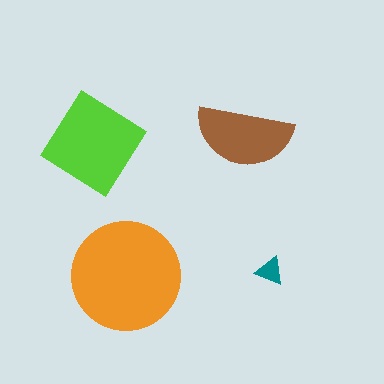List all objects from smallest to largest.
The teal triangle, the brown semicircle, the lime diamond, the orange circle.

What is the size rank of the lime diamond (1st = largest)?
2nd.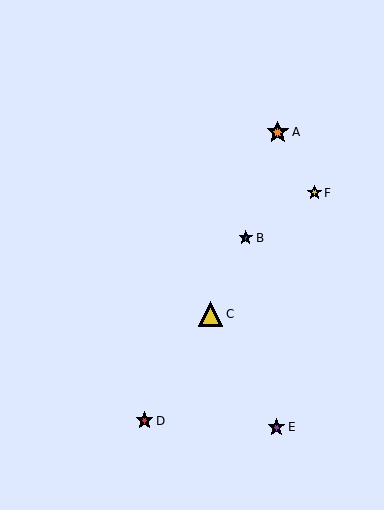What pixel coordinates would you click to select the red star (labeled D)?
Click at (144, 421) to select the red star D.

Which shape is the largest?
The yellow triangle (labeled C) is the largest.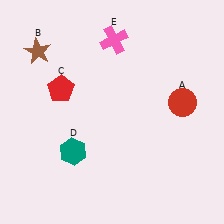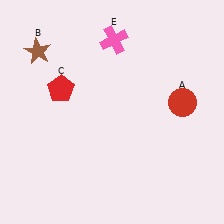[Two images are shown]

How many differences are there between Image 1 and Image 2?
There is 1 difference between the two images.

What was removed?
The teal hexagon (D) was removed in Image 2.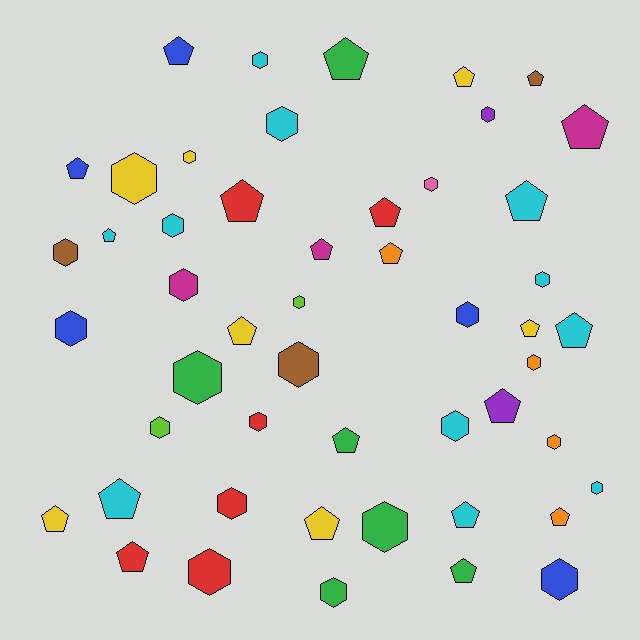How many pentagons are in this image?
There are 24 pentagons.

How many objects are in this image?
There are 50 objects.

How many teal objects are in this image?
There are no teal objects.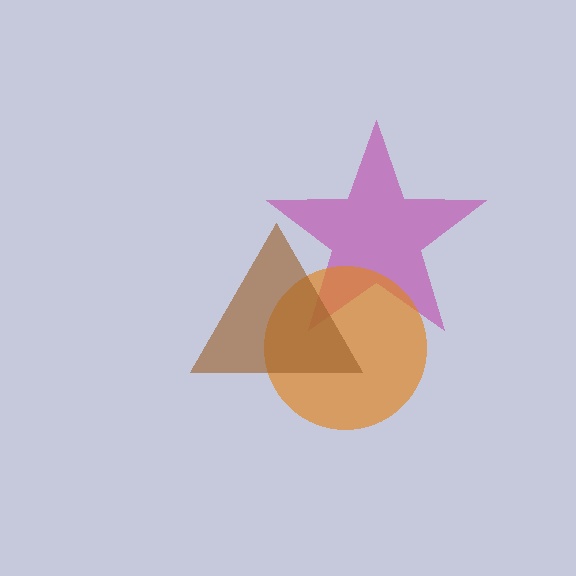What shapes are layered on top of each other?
The layered shapes are: a magenta star, an orange circle, a brown triangle.